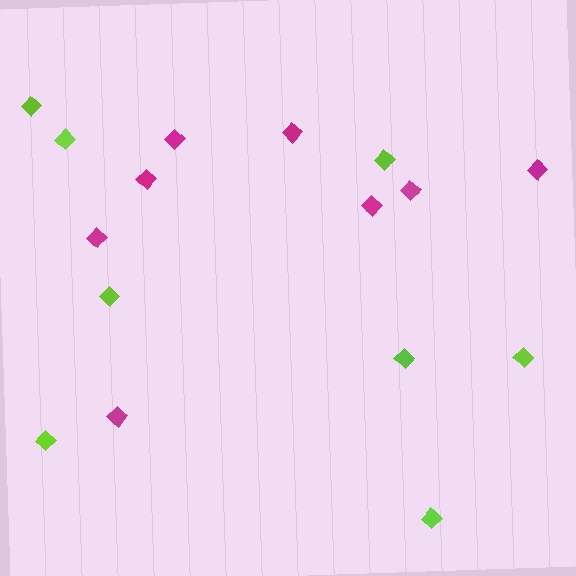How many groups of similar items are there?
There are 2 groups: one group of magenta diamonds (8) and one group of lime diamonds (8).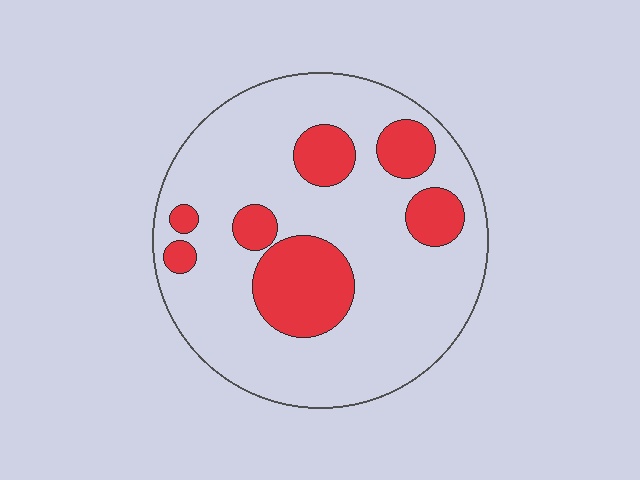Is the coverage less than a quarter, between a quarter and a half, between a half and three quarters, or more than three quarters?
Less than a quarter.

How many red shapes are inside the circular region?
7.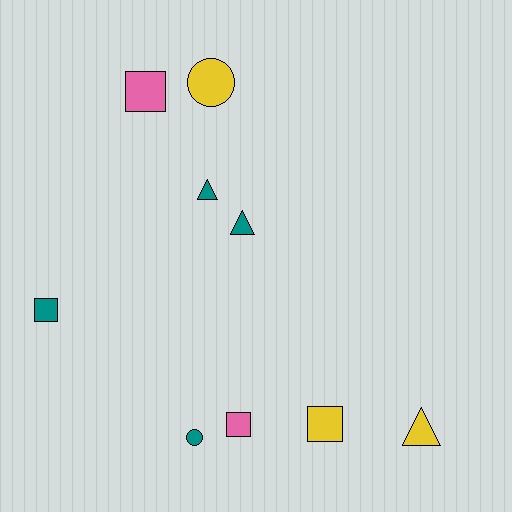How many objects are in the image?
There are 9 objects.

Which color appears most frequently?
Teal, with 4 objects.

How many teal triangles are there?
There are 2 teal triangles.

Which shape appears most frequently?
Square, with 4 objects.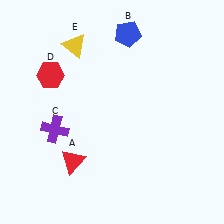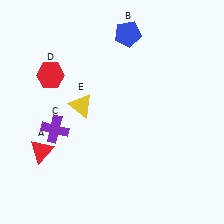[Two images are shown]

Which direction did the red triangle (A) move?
The red triangle (A) moved left.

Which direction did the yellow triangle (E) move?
The yellow triangle (E) moved down.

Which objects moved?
The objects that moved are: the red triangle (A), the yellow triangle (E).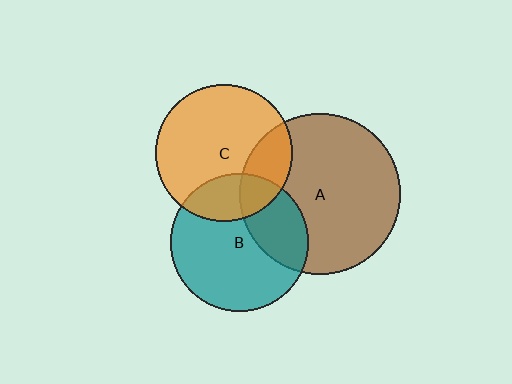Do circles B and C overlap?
Yes.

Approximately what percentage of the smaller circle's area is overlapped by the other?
Approximately 25%.